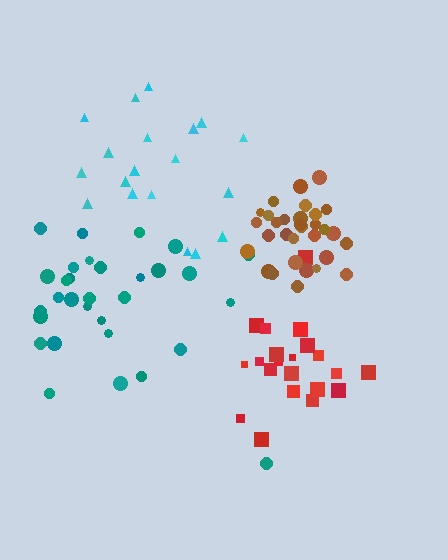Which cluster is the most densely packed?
Brown.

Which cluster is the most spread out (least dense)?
Teal.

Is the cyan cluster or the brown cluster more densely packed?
Brown.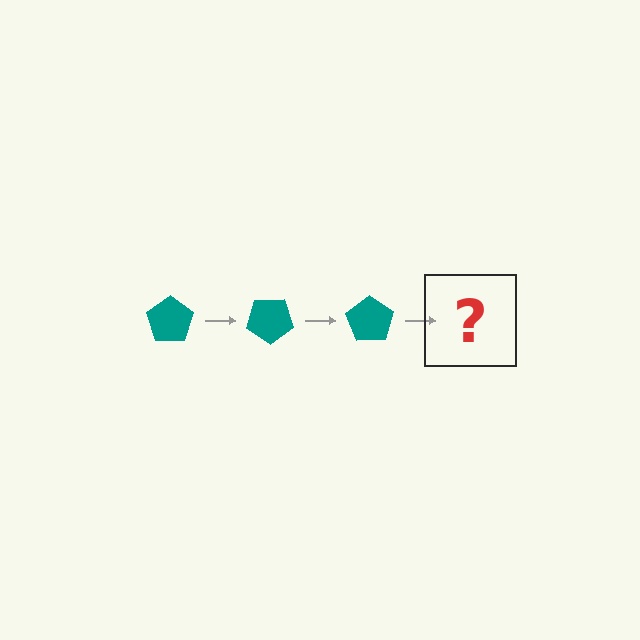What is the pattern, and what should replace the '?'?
The pattern is that the pentagon rotates 35 degrees each step. The '?' should be a teal pentagon rotated 105 degrees.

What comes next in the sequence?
The next element should be a teal pentagon rotated 105 degrees.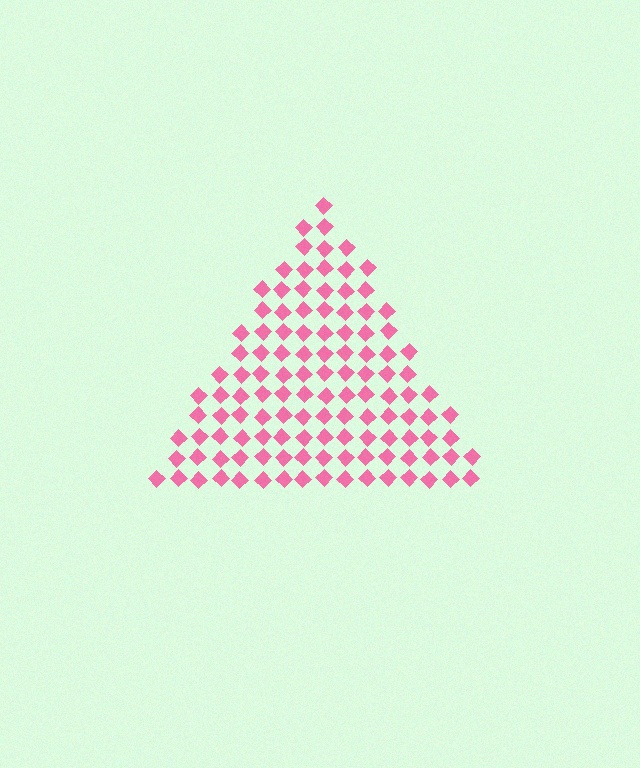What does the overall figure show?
The overall figure shows a triangle.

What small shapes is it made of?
It is made of small diamonds.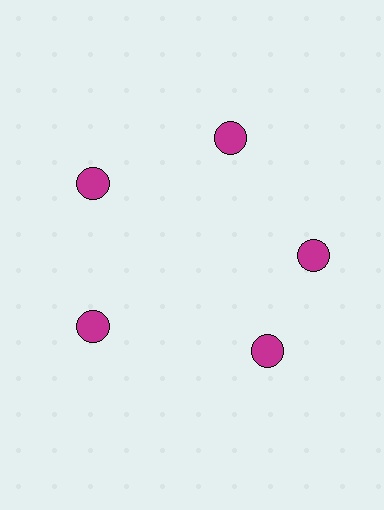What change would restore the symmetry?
The symmetry would be restored by rotating it back into even spacing with its neighbors so that all 5 circles sit at equal angles and equal distance from the center.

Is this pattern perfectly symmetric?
No. The 5 magenta circles are arranged in a ring, but one element near the 5 o'clock position is rotated out of alignment along the ring, breaking the 5-fold rotational symmetry.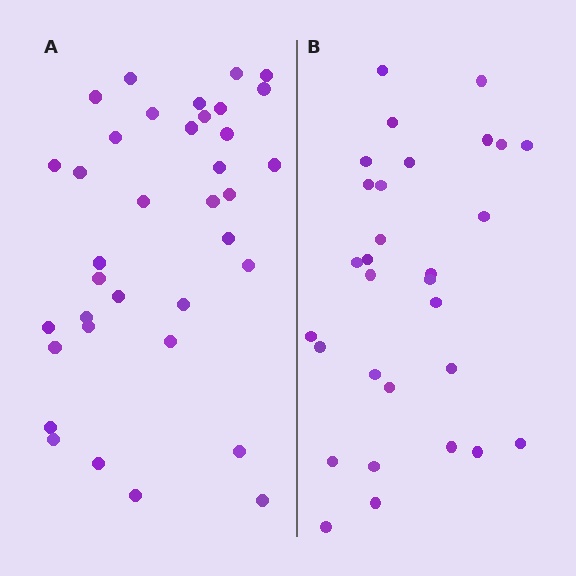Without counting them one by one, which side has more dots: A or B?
Region A (the left region) has more dots.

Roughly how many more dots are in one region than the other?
Region A has about 6 more dots than region B.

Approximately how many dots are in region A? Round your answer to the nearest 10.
About 40 dots. (The exact count is 36, which rounds to 40.)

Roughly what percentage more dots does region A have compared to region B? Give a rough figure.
About 20% more.